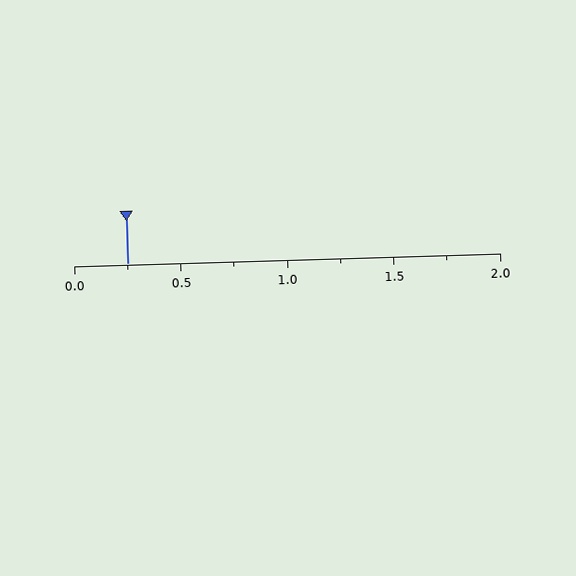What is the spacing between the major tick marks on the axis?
The major ticks are spaced 0.5 apart.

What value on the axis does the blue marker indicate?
The marker indicates approximately 0.25.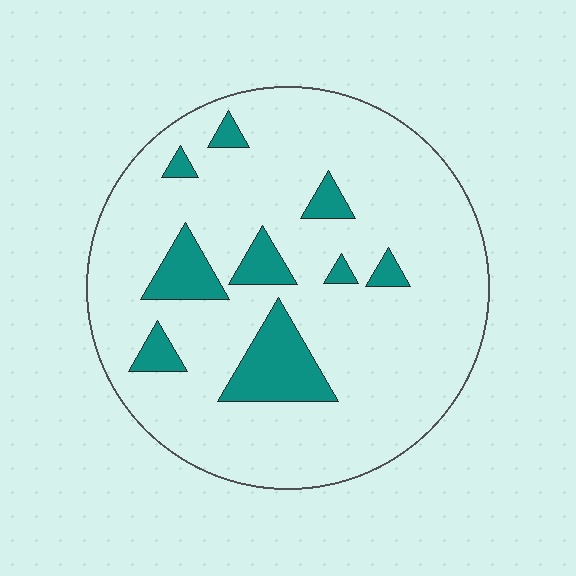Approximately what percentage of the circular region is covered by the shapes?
Approximately 15%.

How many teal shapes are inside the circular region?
9.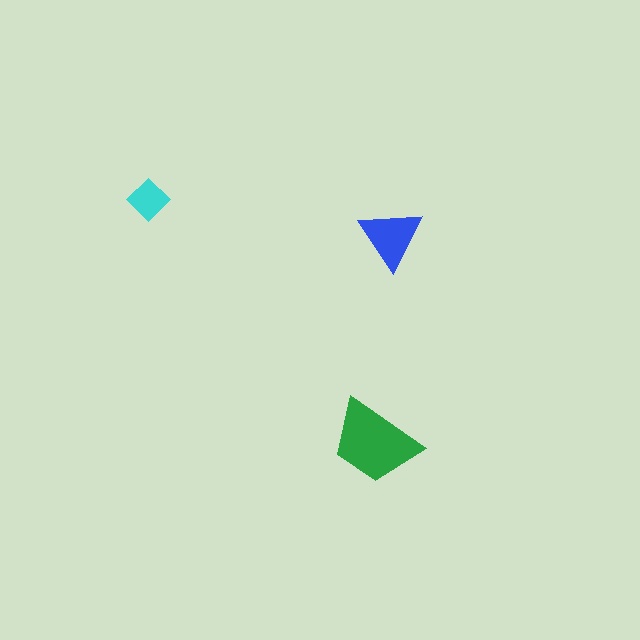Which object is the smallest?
The cyan diamond.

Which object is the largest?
The green trapezoid.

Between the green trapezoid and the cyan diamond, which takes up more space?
The green trapezoid.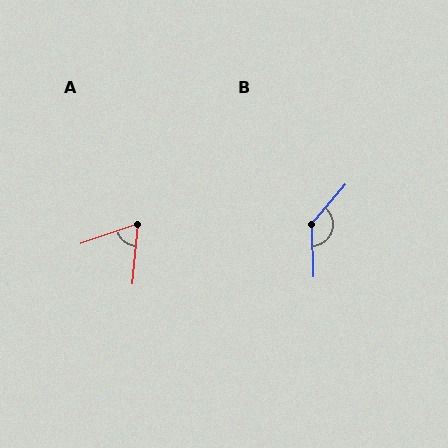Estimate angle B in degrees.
Approximately 138 degrees.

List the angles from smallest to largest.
A (65°), B (138°).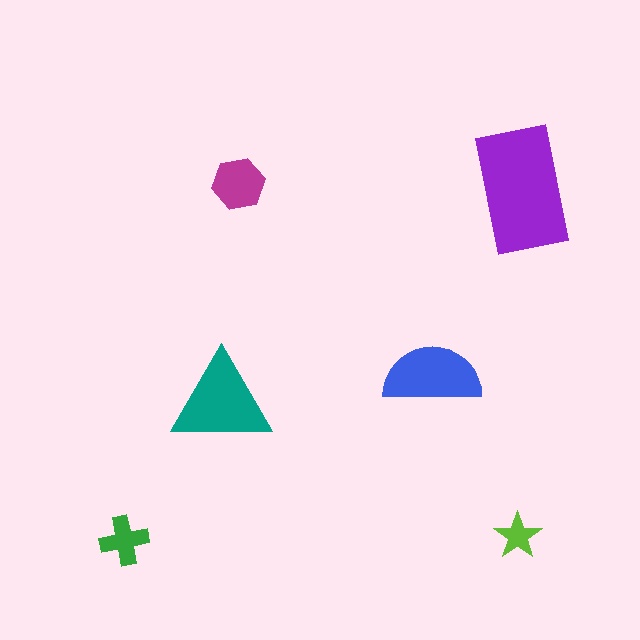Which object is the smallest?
The lime star.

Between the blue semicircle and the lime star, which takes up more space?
The blue semicircle.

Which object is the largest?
The purple rectangle.